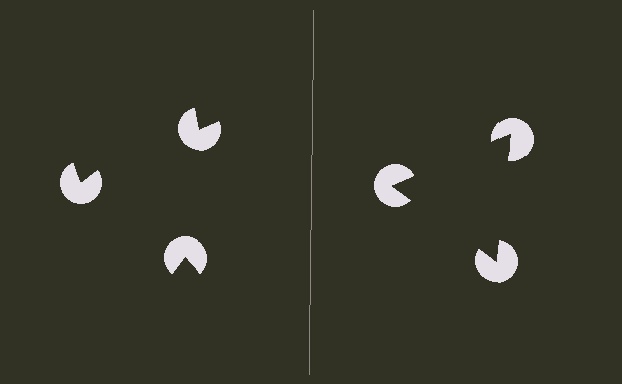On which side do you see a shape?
An illusory triangle appears on the right side. On the left side the wedge cuts are rotated, so no coherent shape forms.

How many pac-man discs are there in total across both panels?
6 — 3 on each side.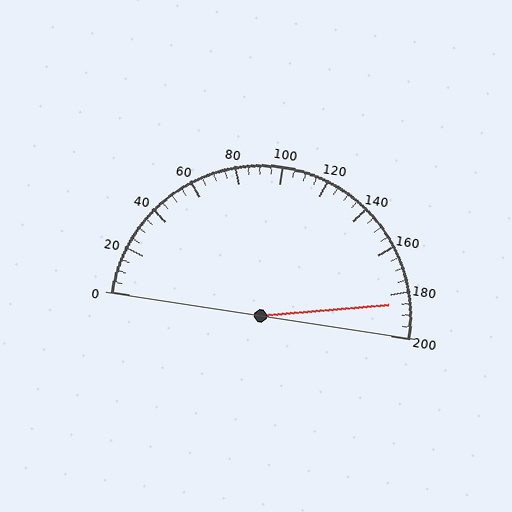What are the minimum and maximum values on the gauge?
The gauge ranges from 0 to 200.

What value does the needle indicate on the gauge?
The needle indicates approximately 185.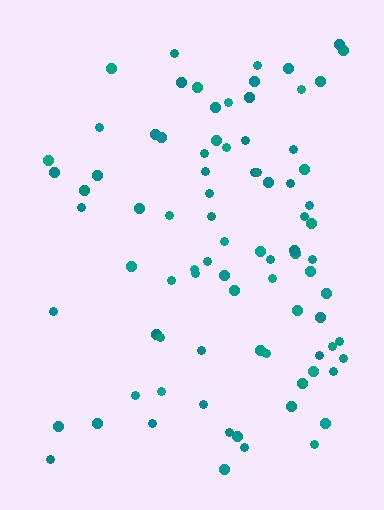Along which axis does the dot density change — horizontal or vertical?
Horizontal.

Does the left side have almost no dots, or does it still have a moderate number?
Still a moderate number, just noticeably fewer than the right.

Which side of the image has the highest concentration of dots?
The right.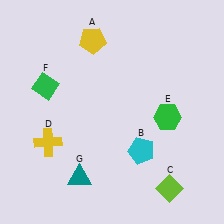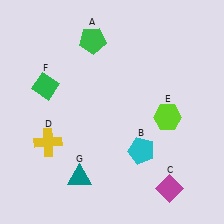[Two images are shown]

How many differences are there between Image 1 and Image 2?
There are 3 differences between the two images.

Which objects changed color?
A changed from yellow to green. C changed from lime to magenta. E changed from green to lime.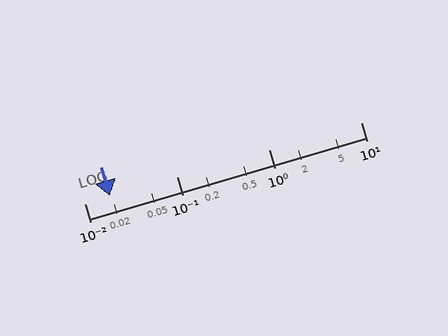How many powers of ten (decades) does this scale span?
The scale spans 3 decades, from 0.01 to 10.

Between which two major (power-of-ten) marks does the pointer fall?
The pointer is between 0.01 and 0.1.